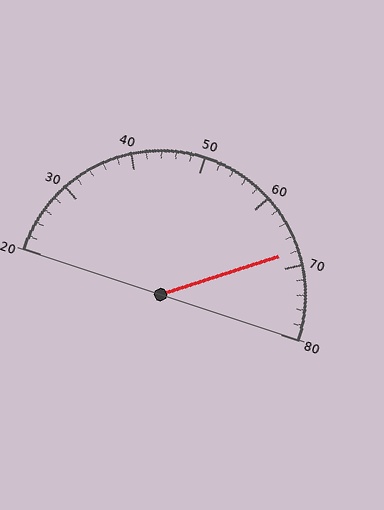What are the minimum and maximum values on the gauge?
The gauge ranges from 20 to 80.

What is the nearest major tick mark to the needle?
The nearest major tick mark is 70.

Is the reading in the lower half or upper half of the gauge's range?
The reading is in the upper half of the range (20 to 80).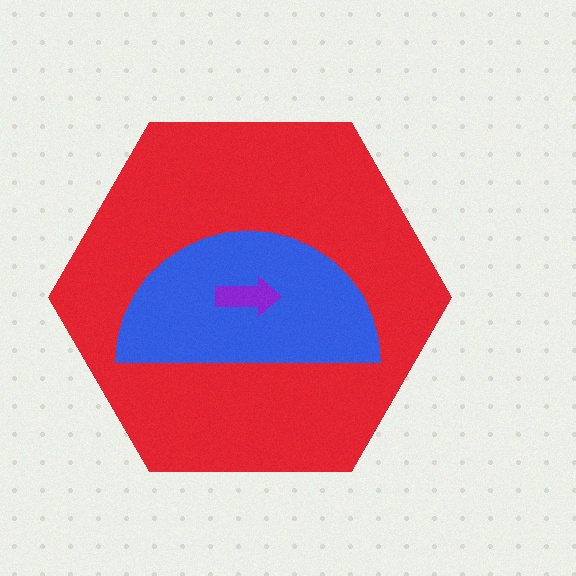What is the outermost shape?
The red hexagon.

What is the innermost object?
The purple arrow.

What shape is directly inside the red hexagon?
The blue semicircle.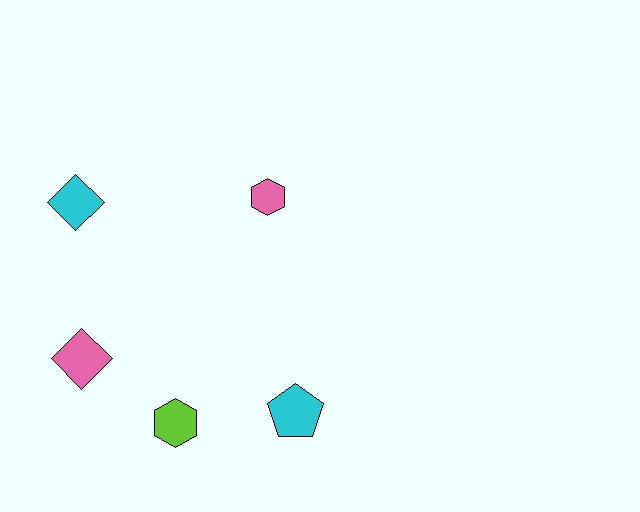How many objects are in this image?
There are 5 objects.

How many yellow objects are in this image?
There are no yellow objects.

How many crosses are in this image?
There are no crosses.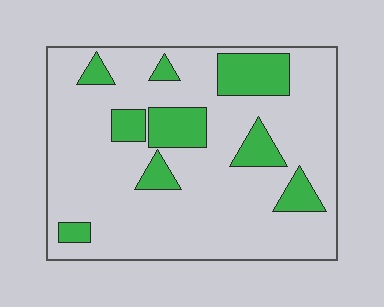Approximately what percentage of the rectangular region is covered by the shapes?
Approximately 20%.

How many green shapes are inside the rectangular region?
9.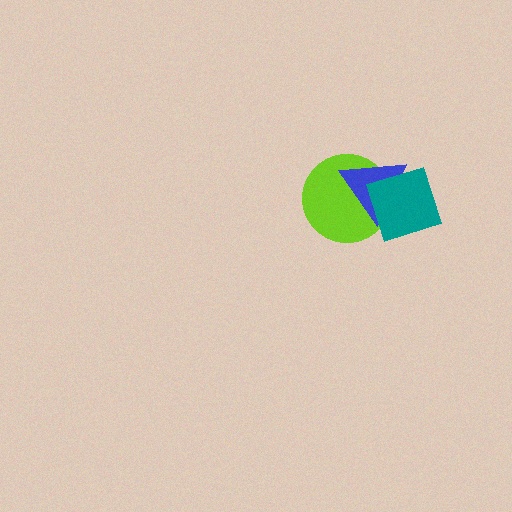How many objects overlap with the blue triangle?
2 objects overlap with the blue triangle.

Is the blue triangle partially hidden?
Yes, it is partially covered by another shape.